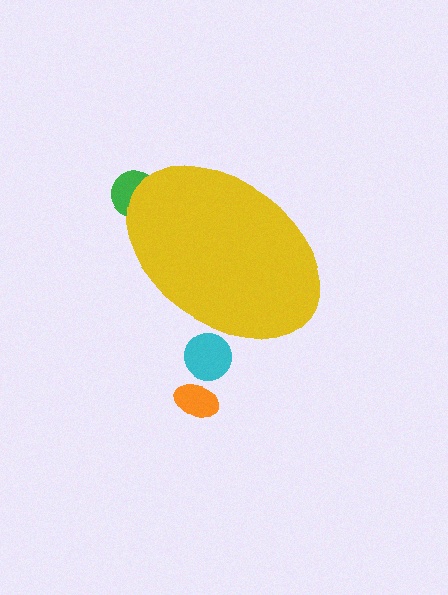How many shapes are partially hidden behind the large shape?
2 shapes are partially hidden.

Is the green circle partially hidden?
Yes, the green circle is partially hidden behind the yellow ellipse.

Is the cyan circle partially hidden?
Yes, the cyan circle is partially hidden behind the yellow ellipse.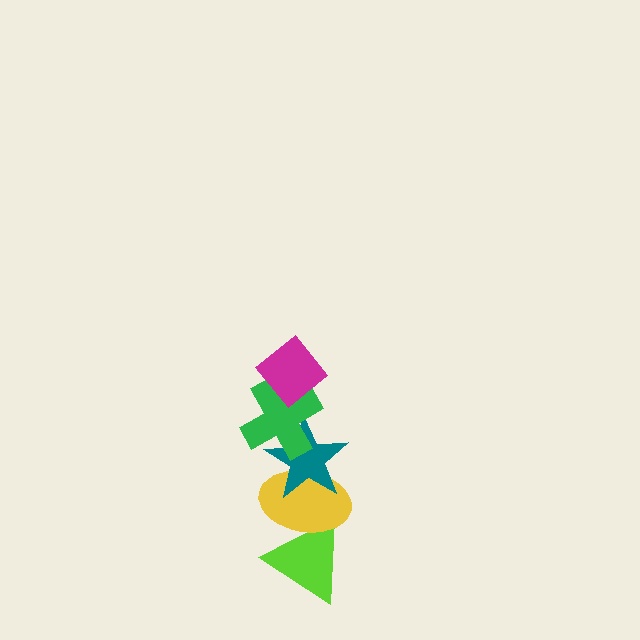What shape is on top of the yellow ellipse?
The teal star is on top of the yellow ellipse.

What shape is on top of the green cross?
The magenta diamond is on top of the green cross.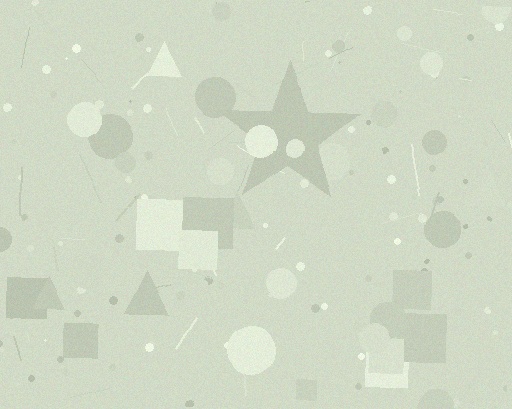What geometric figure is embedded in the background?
A star is embedded in the background.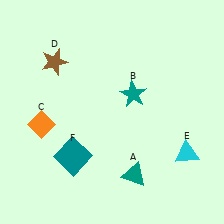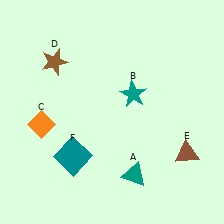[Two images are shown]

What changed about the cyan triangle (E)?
In Image 1, E is cyan. In Image 2, it changed to brown.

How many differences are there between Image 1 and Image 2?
There is 1 difference between the two images.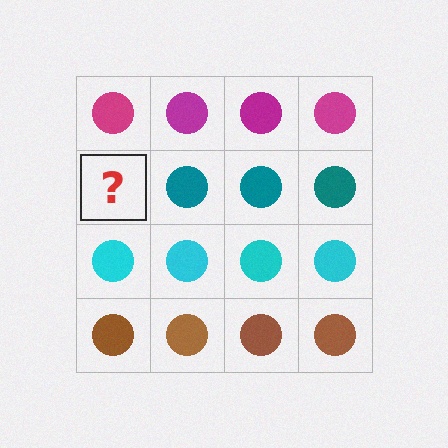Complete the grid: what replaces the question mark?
The question mark should be replaced with a teal circle.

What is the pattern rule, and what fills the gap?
The rule is that each row has a consistent color. The gap should be filled with a teal circle.